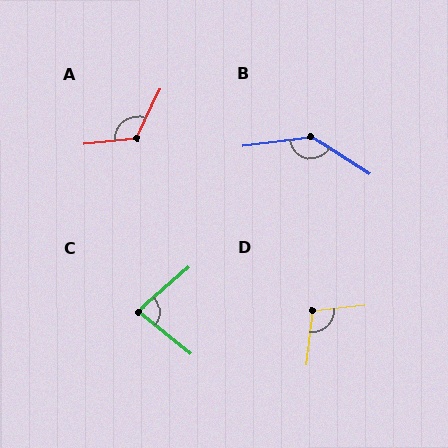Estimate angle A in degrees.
Approximately 122 degrees.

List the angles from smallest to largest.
C (80°), D (103°), A (122°), B (140°).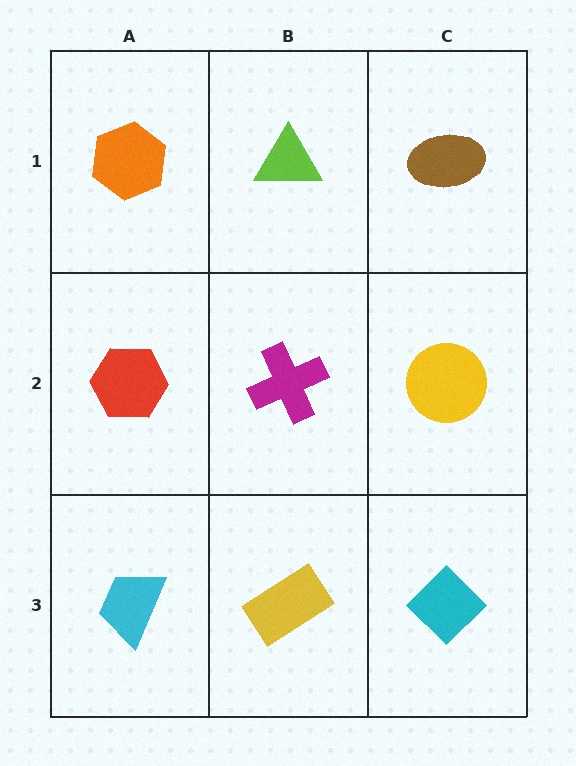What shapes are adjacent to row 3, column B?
A magenta cross (row 2, column B), a cyan trapezoid (row 3, column A), a cyan diamond (row 3, column C).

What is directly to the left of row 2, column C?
A magenta cross.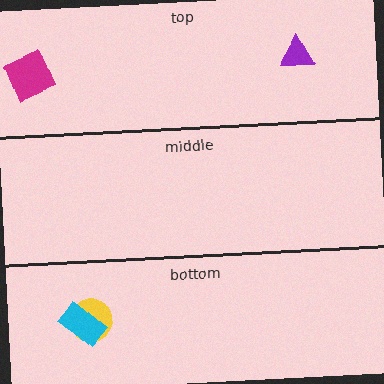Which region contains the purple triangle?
The top region.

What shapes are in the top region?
The magenta square, the purple triangle.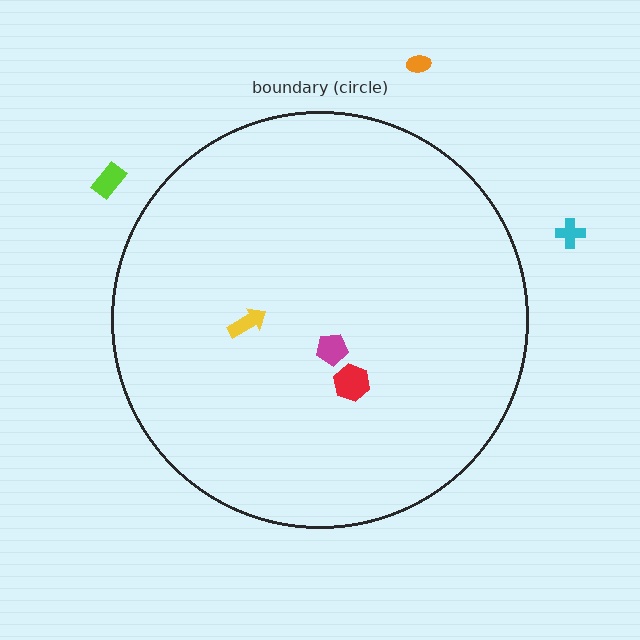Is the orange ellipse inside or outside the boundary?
Outside.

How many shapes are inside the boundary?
3 inside, 3 outside.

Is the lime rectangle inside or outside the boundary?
Outside.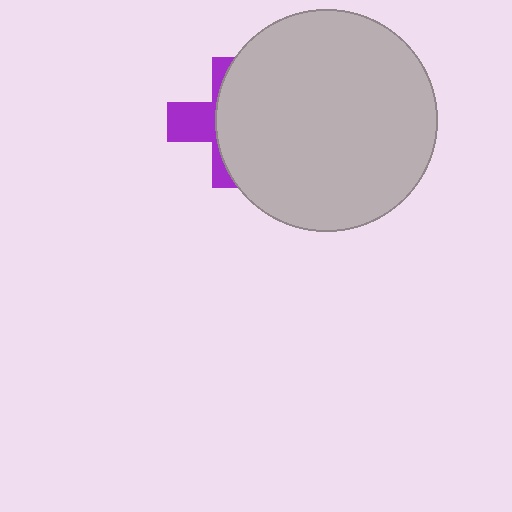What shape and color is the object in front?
The object in front is a light gray circle.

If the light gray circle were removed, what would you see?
You would see the complete purple cross.